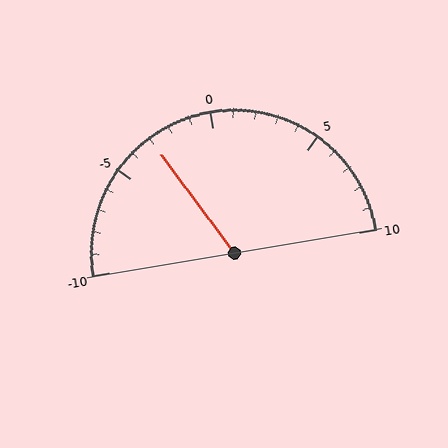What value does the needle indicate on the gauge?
The needle indicates approximately -3.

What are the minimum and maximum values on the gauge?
The gauge ranges from -10 to 10.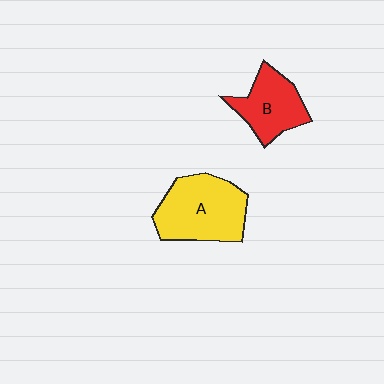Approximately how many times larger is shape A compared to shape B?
Approximately 1.4 times.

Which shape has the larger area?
Shape A (yellow).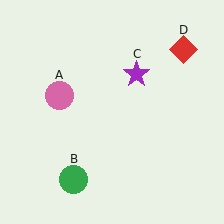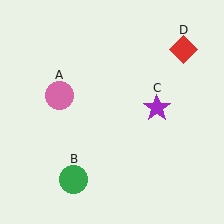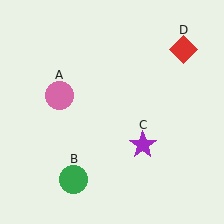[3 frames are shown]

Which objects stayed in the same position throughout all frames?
Pink circle (object A) and green circle (object B) and red diamond (object D) remained stationary.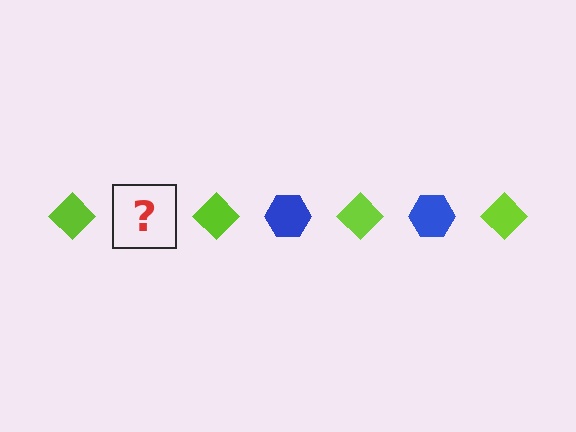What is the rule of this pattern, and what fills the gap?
The rule is that the pattern alternates between lime diamond and blue hexagon. The gap should be filled with a blue hexagon.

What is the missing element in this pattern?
The missing element is a blue hexagon.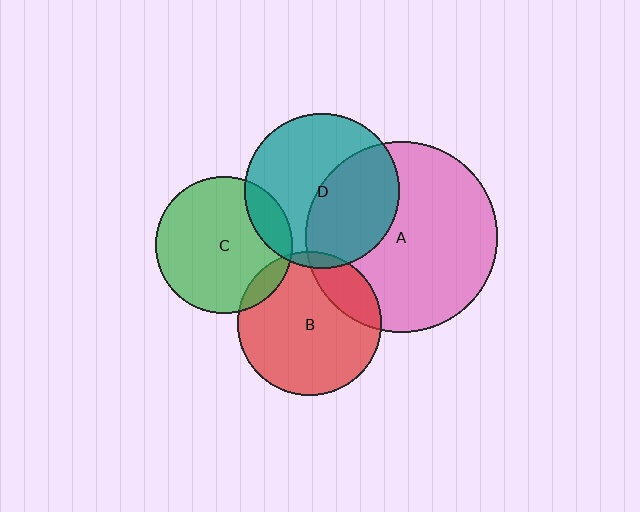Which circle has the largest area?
Circle A (pink).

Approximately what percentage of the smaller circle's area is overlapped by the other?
Approximately 10%.